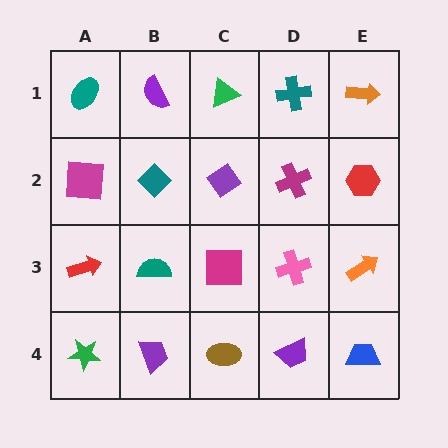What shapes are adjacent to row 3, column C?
A purple diamond (row 2, column C), a brown ellipse (row 4, column C), a teal semicircle (row 3, column B), a pink cross (row 3, column D).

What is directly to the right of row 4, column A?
A purple trapezoid.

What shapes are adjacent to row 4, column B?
A teal semicircle (row 3, column B), a green star (row 4, column A), a brown ellipse (row 4, column C).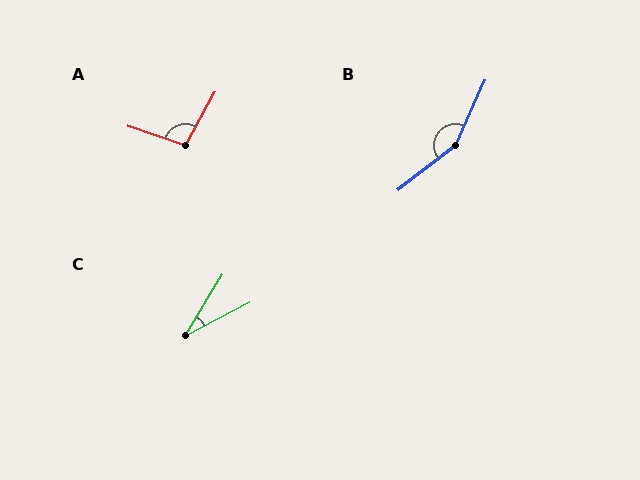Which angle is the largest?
B, at approximately 152 degrees.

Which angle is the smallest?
C, at approximately 31 degrees.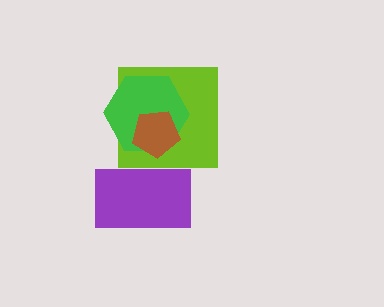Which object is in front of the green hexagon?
The brown pentagon is in front of the green hexagon.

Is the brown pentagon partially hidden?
No, no other shape covers it.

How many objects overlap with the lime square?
3 objects overlap with the lime square.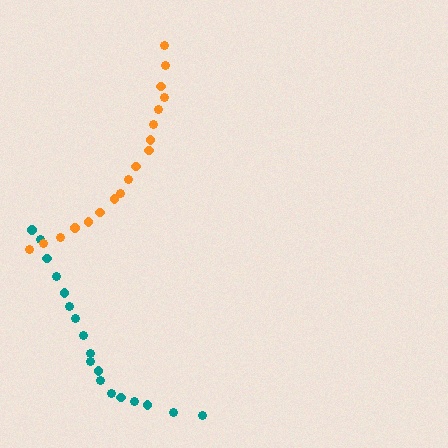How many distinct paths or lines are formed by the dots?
There are 2 distinct paths.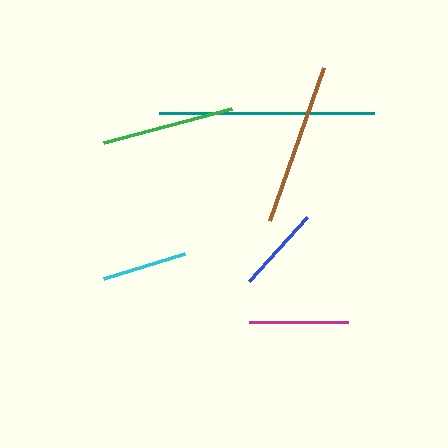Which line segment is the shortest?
The cyan line is the shortest at approximately 85 pixels.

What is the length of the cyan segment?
The cyan segment is approximately 85 pixels long.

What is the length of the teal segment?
The teal segment is approximately 215 pixels long.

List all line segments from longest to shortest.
From longest to shortest: teal, brown, green, magenta, blue, cyan.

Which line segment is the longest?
The teal line is the longest at approximately 215 pixels.